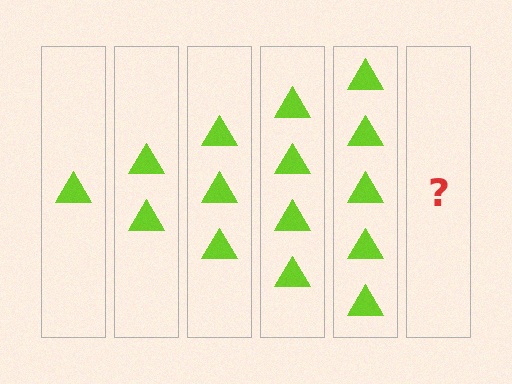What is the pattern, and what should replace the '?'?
The pattern is that each step adds one more triangle. The '?' should be 6 triangles.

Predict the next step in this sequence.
The next step is 6 triangles.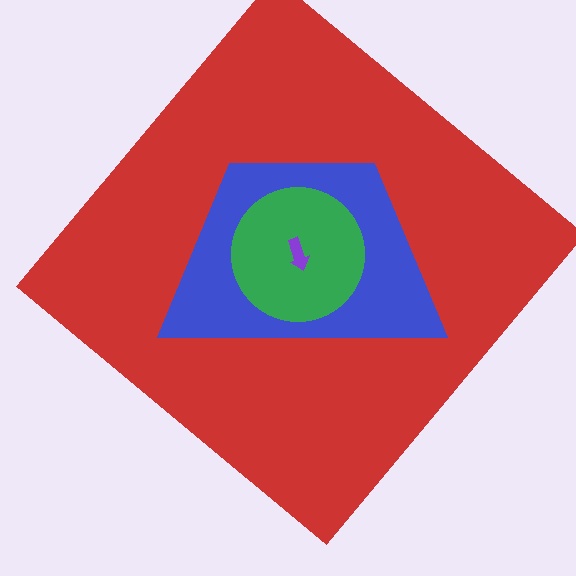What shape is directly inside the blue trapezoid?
The green circle.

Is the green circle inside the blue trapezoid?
Yes.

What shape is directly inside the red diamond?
The blue trapezoid.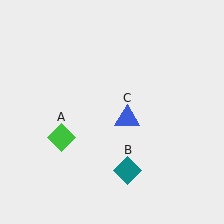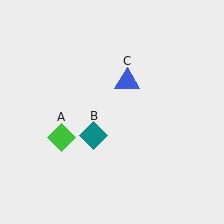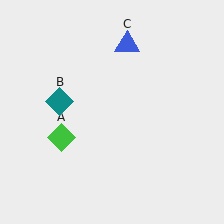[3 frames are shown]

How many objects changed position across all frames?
2 objects changed position: teal diamond (object B), blue triangle (object C).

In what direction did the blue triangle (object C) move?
The blue triangle (object C) moved up.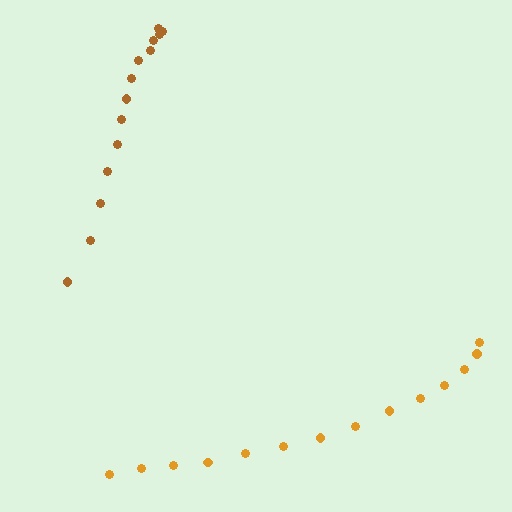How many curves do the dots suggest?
There are 2 distinct paths.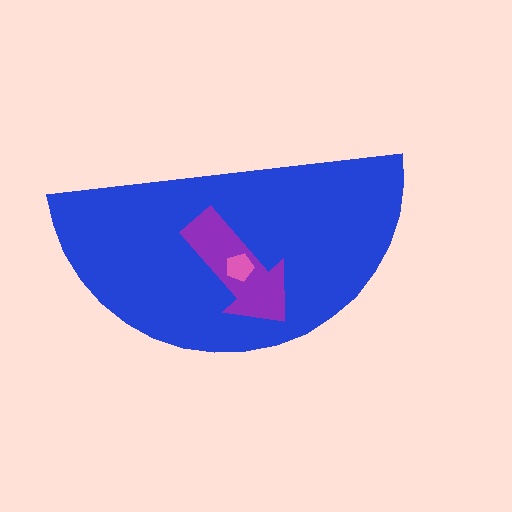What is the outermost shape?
The blue semicircle.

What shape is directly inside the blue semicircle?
The purple arrow.